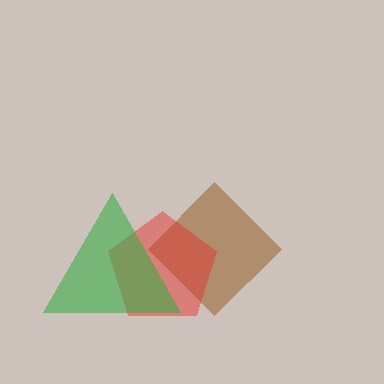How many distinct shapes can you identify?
There are 3 distinct shapes: a brown diamond, a red pentagon, a green triangle.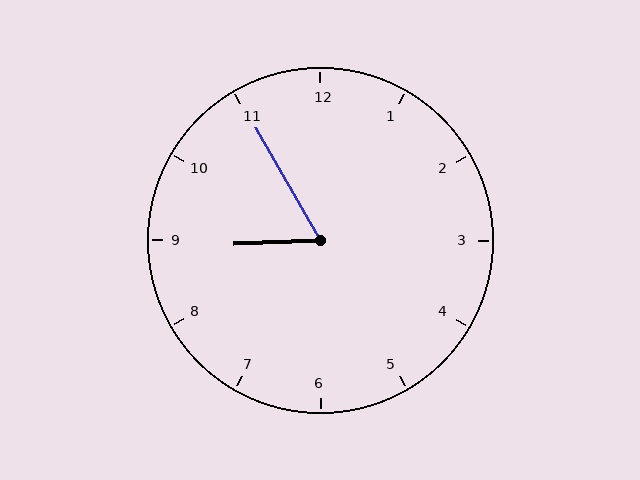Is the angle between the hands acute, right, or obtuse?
It is acute.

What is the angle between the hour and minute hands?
Approximately 62 degrees.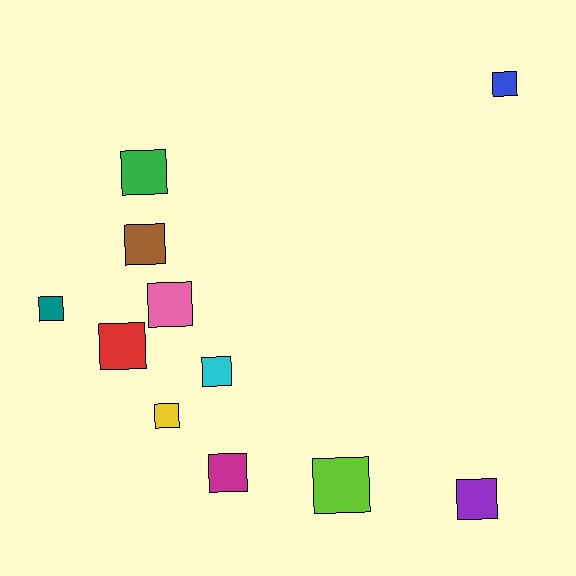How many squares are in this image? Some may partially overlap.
There are 11 squares.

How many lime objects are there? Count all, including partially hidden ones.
There is 1 lime object.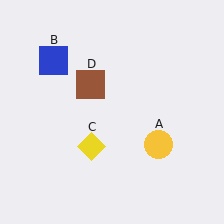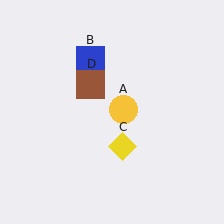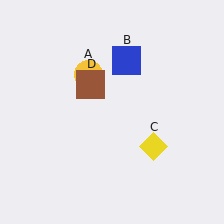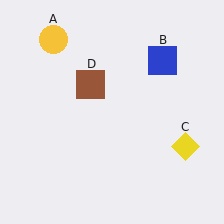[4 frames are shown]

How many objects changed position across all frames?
3 objects changed position: yellow circle (object A), blue square (object B), yellow diamond (object C).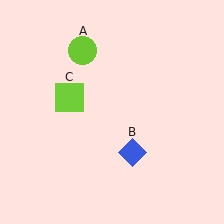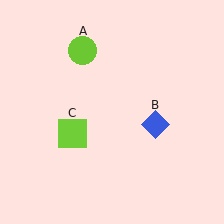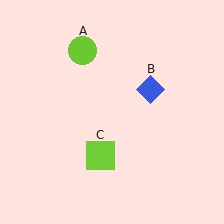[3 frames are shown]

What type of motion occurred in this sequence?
The blue diamond (object B), lime square (object C) rotated counterclockwise around the center of the scene.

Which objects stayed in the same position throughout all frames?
Lime circle (object A) remained stationary.